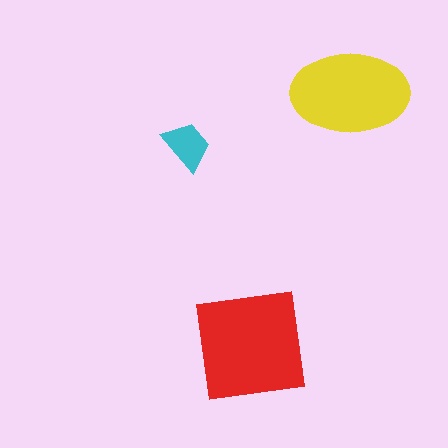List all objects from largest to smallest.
The red square, the yellow ellipse, the cyan trapezoid.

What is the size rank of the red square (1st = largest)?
1st.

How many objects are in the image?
There are 3 objects in the image.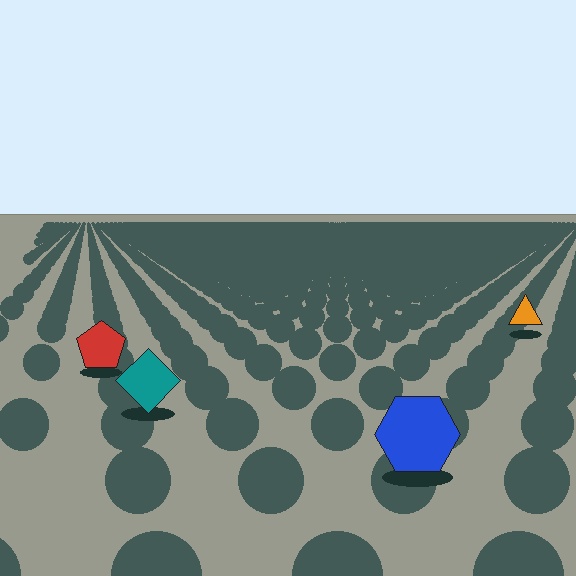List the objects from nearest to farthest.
From nearest to farthest: the blue hexagon, the teal diamond, the red pentagon, the orange triangle.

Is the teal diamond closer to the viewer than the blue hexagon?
No. The blue hexagon is closer — you can tell from the texture gradient: the ground texture is coarser near it.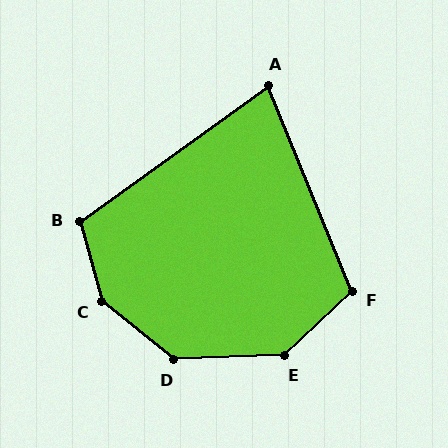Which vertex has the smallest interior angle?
A, at approximately 77 degrees.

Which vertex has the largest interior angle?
C, at approximately 145 degrees.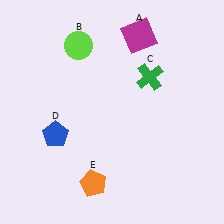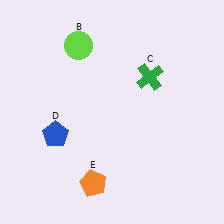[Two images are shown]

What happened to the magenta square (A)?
The magenta square (A) was removed in Image 2. It was in the top-right area of Image 1.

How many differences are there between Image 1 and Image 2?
There is 1 difference between the two images.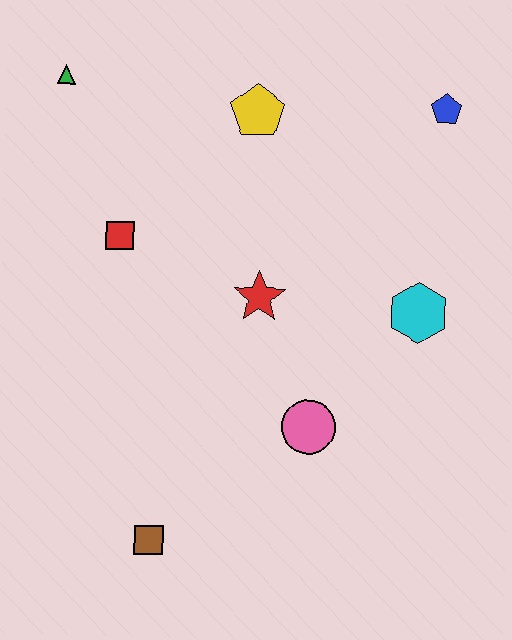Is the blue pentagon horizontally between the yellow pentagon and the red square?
No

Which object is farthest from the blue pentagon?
The brown square is farthest from the blue pentagon.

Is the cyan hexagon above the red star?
No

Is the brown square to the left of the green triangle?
No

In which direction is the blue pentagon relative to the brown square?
The blue pentagon is above the brown square.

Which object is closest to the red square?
The red star is closest to the red square.